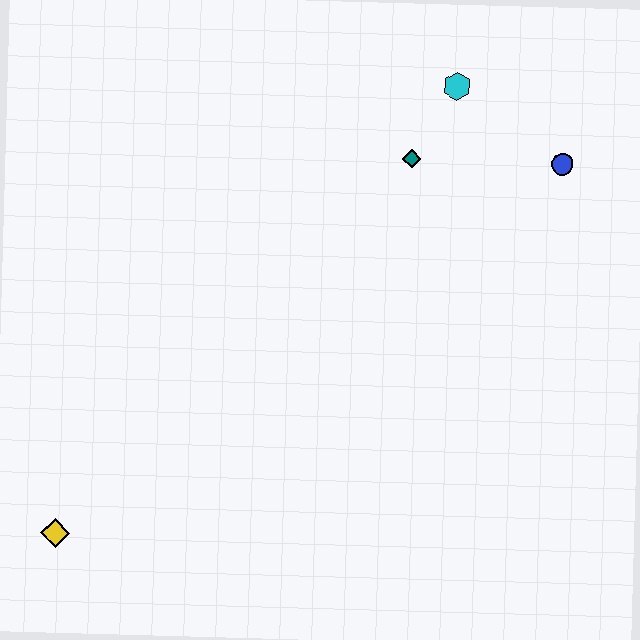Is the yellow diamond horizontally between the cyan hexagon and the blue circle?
No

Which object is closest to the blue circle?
The cyan hexagon is closest to the blue circle.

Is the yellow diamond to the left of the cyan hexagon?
Yes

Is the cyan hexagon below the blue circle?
No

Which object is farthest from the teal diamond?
The yellow diamond is farthest from the teal diamond.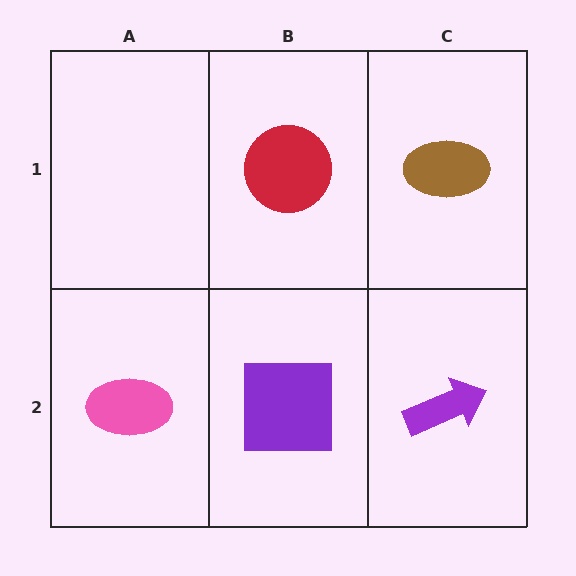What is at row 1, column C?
A brown ellipse.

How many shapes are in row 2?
3 shapes.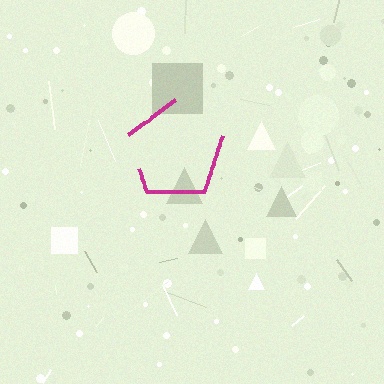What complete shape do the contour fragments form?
The contour fragments form a pentagon.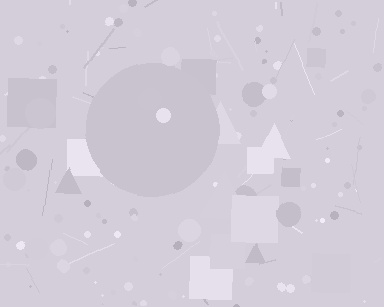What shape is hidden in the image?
A circle is hidden in the image.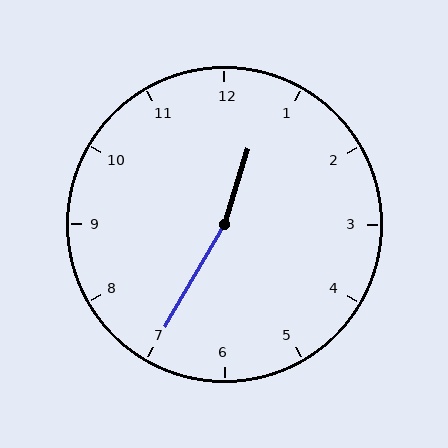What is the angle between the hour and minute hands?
Approximately 168 degrees.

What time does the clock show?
12:35.